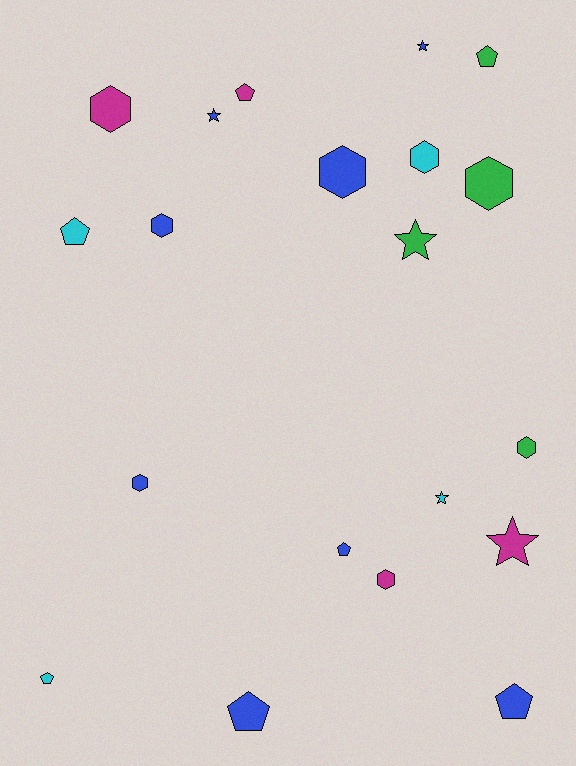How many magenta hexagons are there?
There are 2 magenta hexagons.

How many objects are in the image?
There are 20 objects.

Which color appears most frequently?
Blue, with 8 objects.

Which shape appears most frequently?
Hexagon, with 8 objects.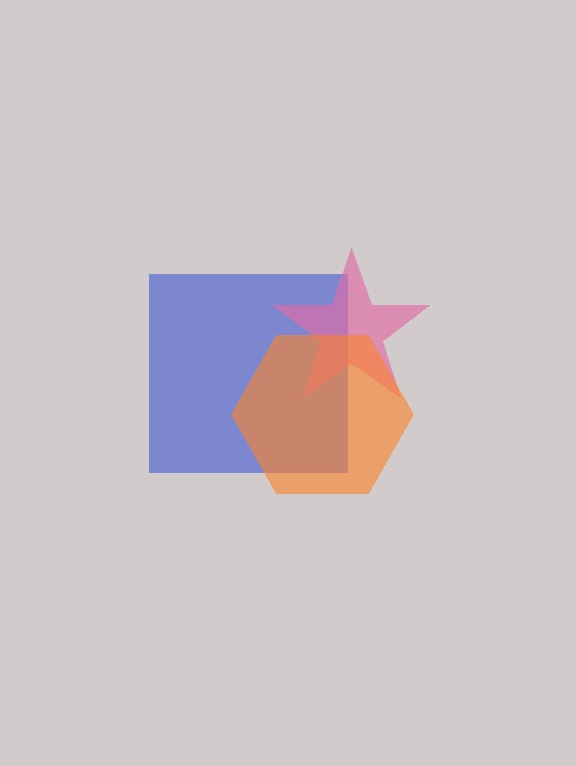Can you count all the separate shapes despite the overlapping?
Yes, there are 3 separate shapes.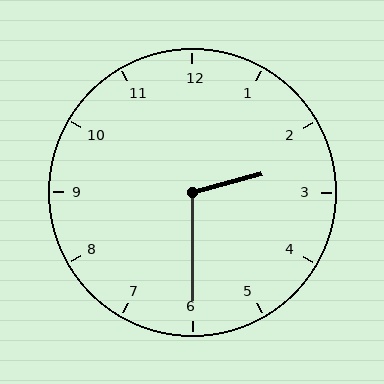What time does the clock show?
2:30.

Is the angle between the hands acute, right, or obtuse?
It is obtuse.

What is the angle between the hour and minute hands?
Approximately 105 degrees.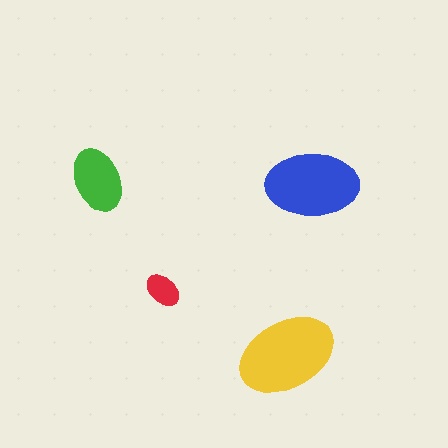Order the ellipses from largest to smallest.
the yellow one, the blue one, the green one, the red one.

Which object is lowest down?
The yellow ellipse is bottommost.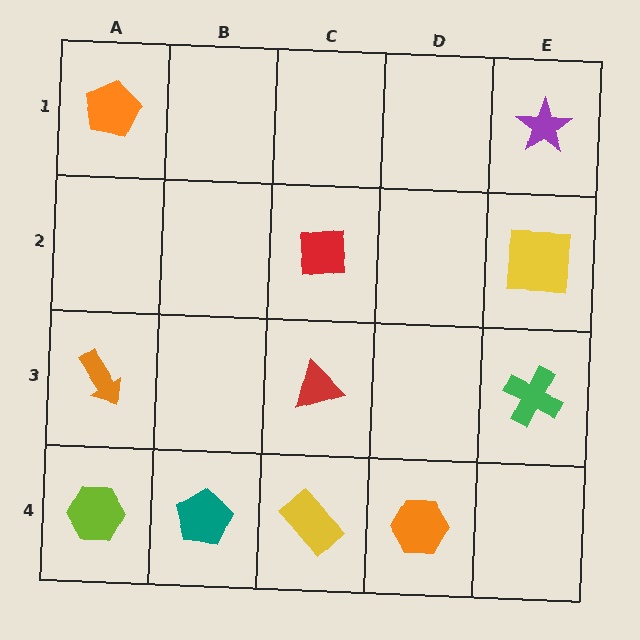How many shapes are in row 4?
4 shapes.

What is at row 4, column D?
An orange hexagon.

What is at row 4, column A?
A lime hexagon.